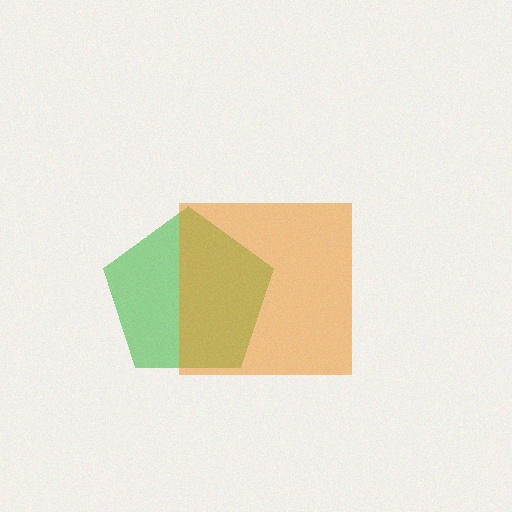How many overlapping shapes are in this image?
There are 2 overlapping shapes in the image.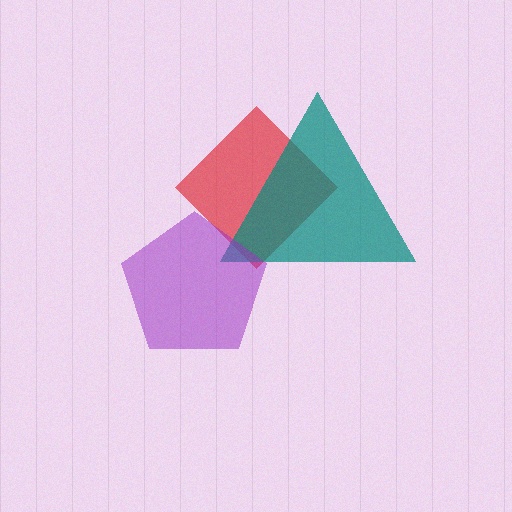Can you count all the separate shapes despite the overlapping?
Yes, there are 3 separate shapes.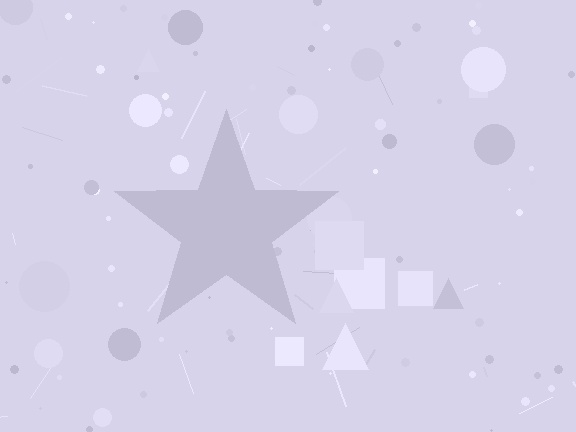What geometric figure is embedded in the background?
A star is embedded in the background.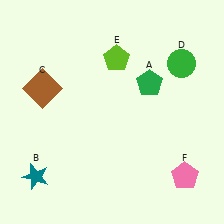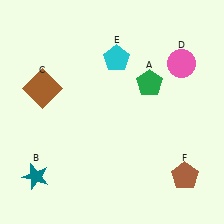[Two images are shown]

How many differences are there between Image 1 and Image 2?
There are 3 differences between the two images.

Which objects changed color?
D changed from green to pink. E changed from lime to cyan. F changed from pink to brown.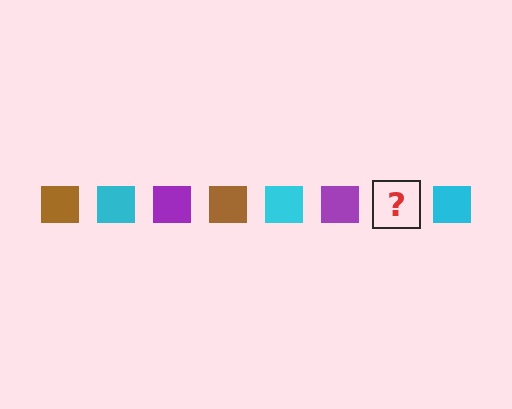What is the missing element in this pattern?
The missing element is a brown square.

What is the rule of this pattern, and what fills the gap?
The rule is that the pattern cycles through brown, cyan, purple squares. The gap should be filled with a brown square.